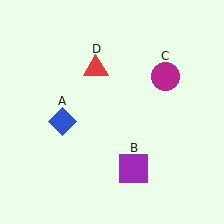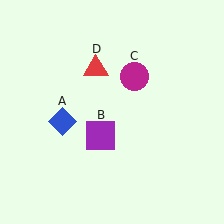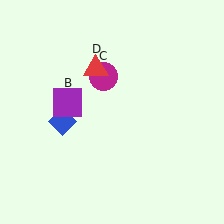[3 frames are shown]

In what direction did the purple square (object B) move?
The purple square (object B) moved up and to the left.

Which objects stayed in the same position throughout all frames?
Blue diamond (object A) and red triangle (object D) remained stationary.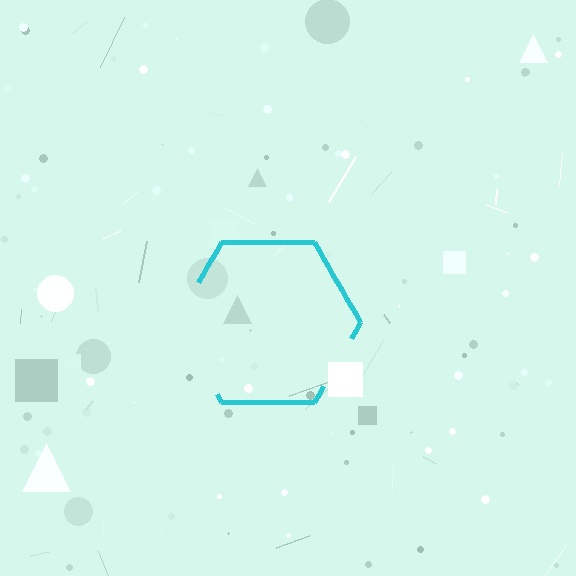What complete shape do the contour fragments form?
The contour fragments form a hexagon.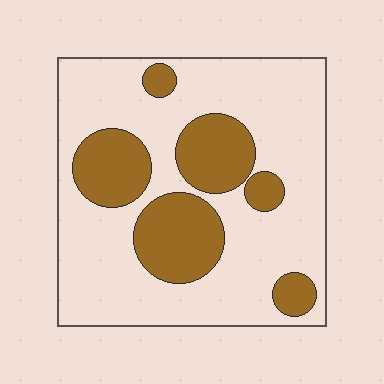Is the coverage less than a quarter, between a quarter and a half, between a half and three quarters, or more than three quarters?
Between a quarter and a half.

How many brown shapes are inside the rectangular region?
6.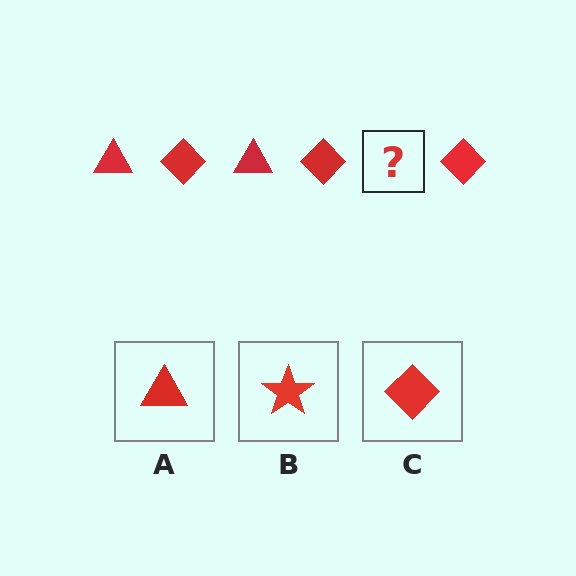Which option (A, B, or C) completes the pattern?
A.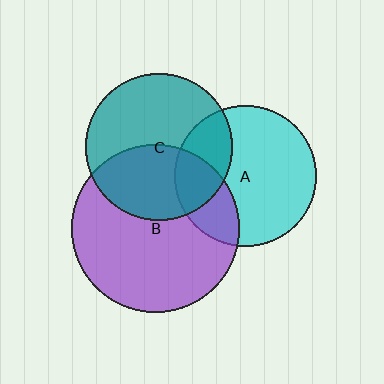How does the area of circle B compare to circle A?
Approximately 1.4 times.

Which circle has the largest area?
Circle B (purple).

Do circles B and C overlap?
Yes.